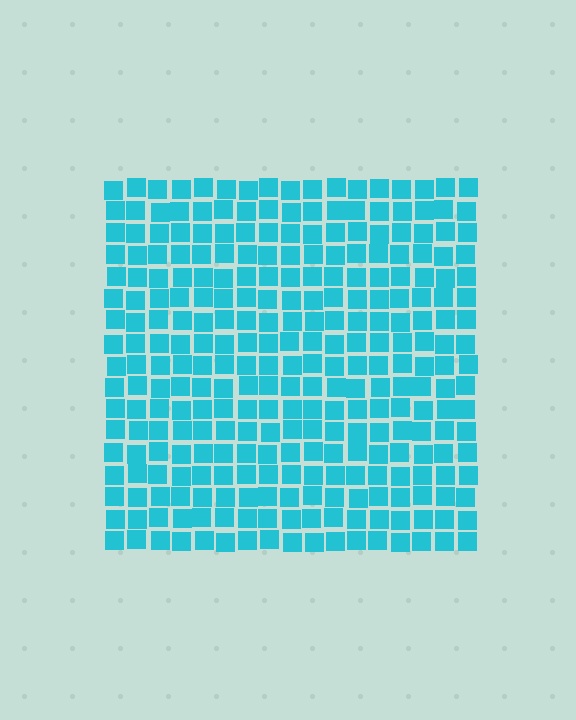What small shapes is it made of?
It is made of small squares.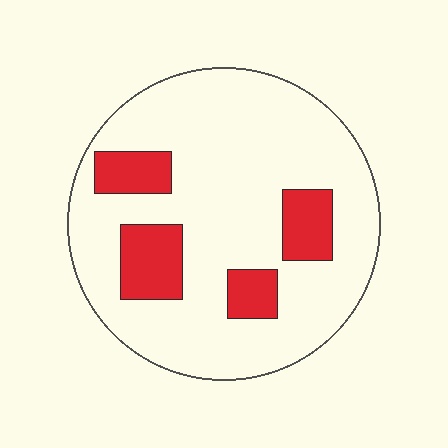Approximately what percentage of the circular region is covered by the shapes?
Approximately 20%.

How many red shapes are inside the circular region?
4.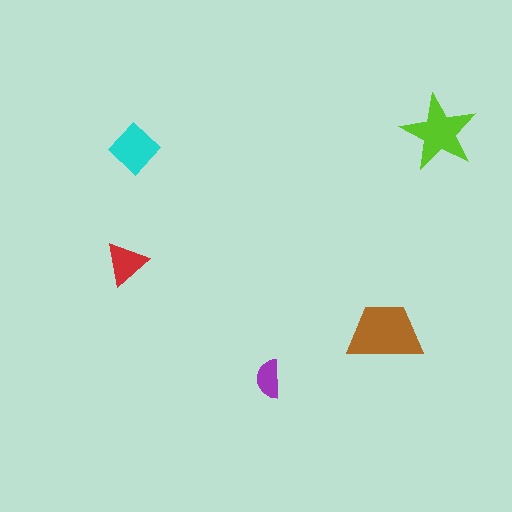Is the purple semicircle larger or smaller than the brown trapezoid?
Smaller.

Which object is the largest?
The brown trapezoid.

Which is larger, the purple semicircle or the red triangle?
The red triangle.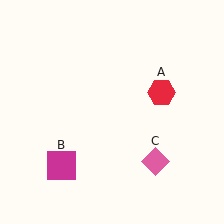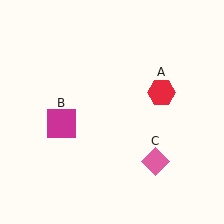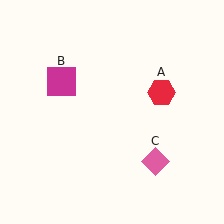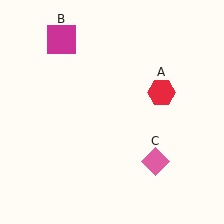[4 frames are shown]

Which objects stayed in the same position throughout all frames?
Red hexagon (object A) and pink diamond (object C) remained stationary.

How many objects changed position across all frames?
1 object changed position: magenta square (object B).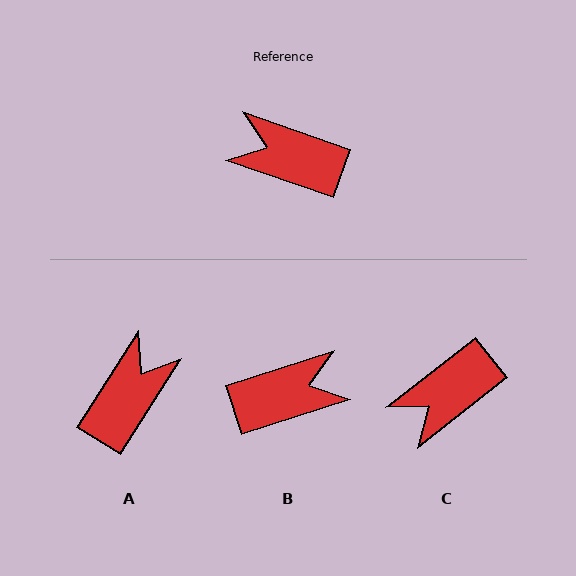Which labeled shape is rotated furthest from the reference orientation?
B, about 143 degrees away.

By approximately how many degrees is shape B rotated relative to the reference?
Approximately 143 degrees clockwise.